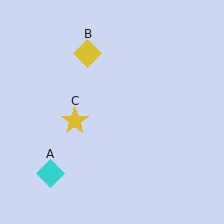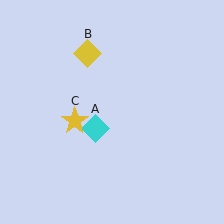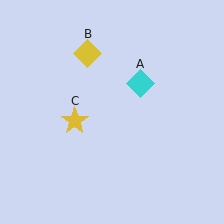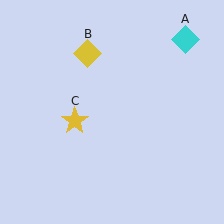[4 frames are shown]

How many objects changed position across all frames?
1 object changed position: cyan diamond (object A).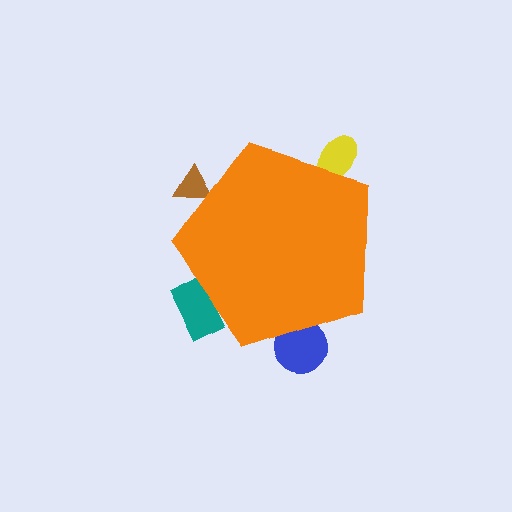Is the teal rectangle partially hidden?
Yes, the teal rectangle is partially hidden behind the orange pentagon.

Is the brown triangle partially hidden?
Yes, the brown triangle is partially hidden behind the orange pentagon.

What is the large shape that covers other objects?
An orange pentagon.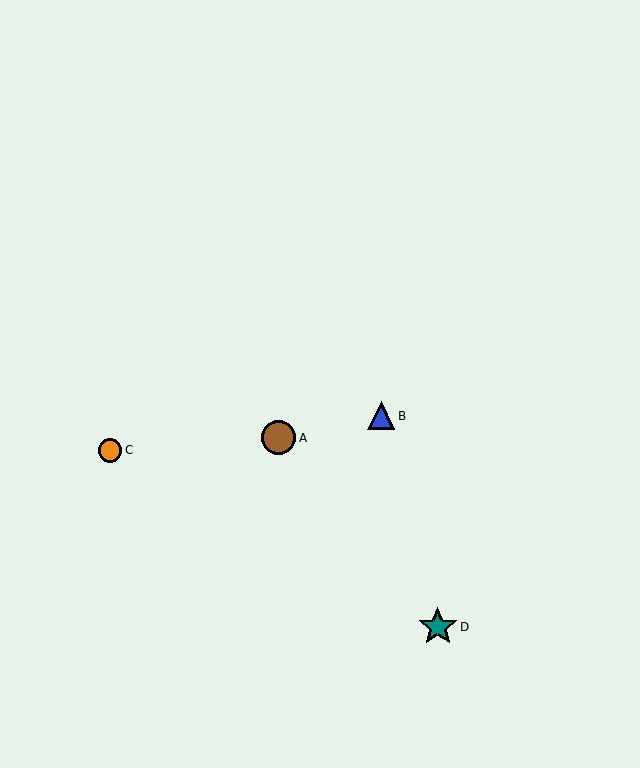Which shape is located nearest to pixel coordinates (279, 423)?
The brown circle (labeled A) at (279, 438) is nearest to that location.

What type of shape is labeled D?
Shape D is a teal star.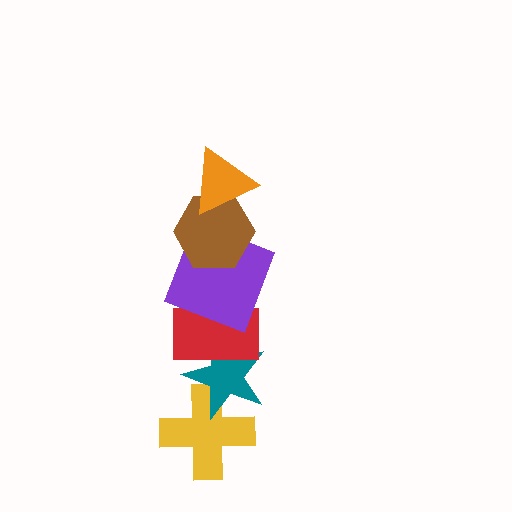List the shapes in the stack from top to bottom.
From top to bottom: the orange triangle, the brown hexagon, the purple square, the red rectangle, the teal star, the yellow cross.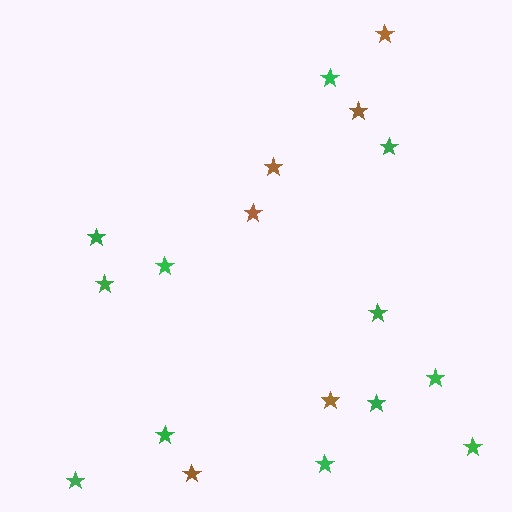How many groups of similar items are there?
There are 2 groups: one group of brown stars (6) and one group of green stars (12).